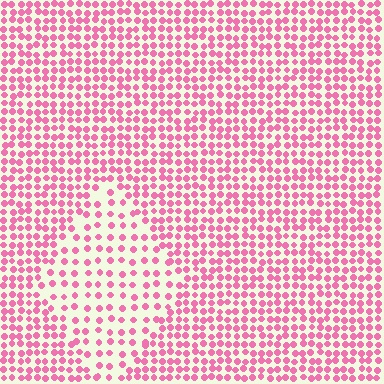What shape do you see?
I see a diamond.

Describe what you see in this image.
The image contains small pink elements arranged at two different densities. A diamond-shaped region is visible where the elements are less densely packed than the surrounding area.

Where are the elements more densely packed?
The elements are more densely packed outside the diamond boundary.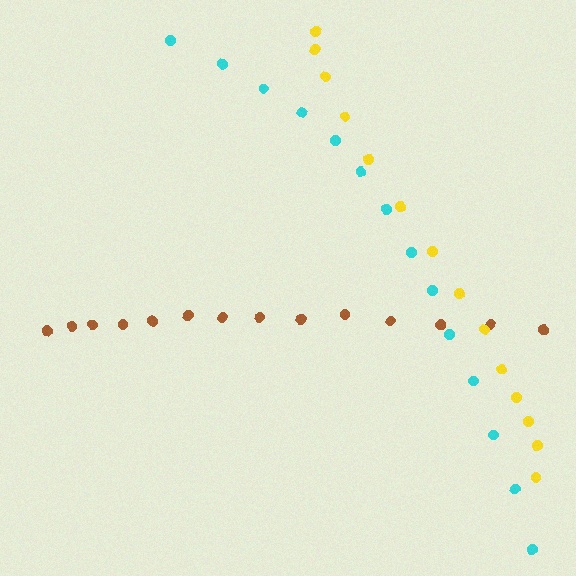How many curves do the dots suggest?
There are 3 distinct paths.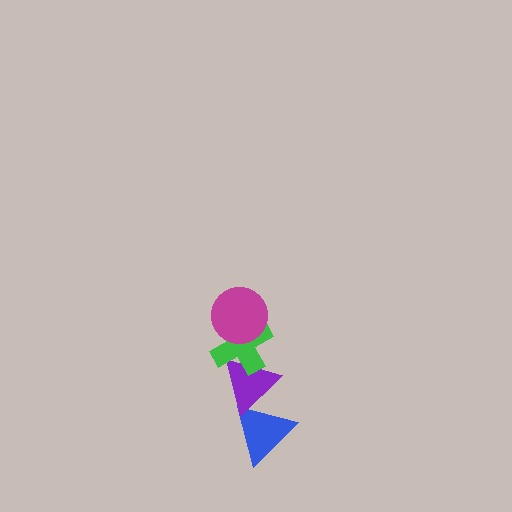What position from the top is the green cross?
The green cross is 2nd from the top.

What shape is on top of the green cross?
The magenta circle is on top of the green cross.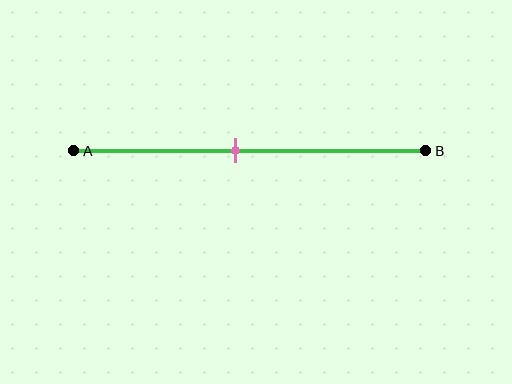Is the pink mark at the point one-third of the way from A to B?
No, the mark is at about 45% from A, not at the 33% one-third point.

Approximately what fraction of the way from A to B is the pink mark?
The pink mark is approximately 45% of the way from A to B.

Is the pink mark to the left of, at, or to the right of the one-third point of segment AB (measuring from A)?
The pink mark is to the right of the one-third point of segment AB.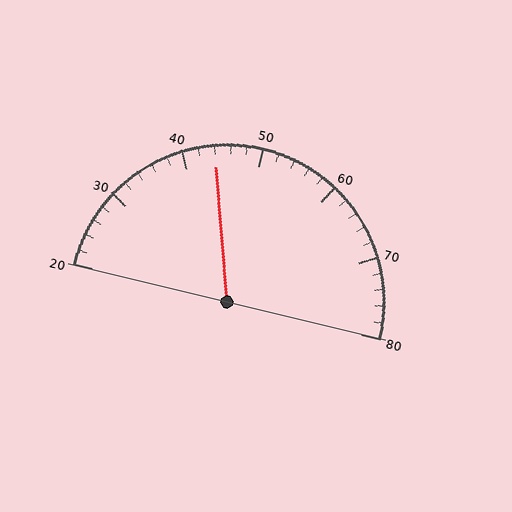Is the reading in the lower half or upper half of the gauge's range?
The reading is in the lower half of the range (20 to 80).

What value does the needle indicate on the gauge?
The needle indicates approximately 44.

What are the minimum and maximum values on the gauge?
The gauge ranges from 20 to 80.